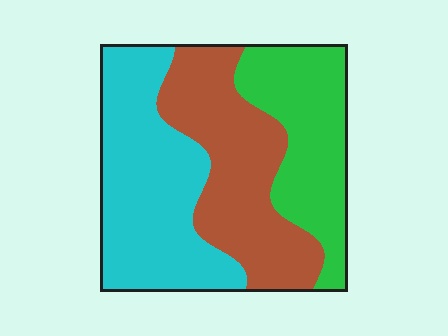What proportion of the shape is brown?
Brown covers around 35% of the shape.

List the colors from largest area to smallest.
From largest to smallest: cyan, brown, green.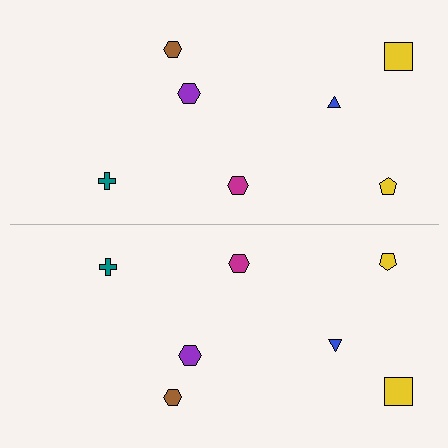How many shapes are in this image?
There are 14 shapes in this image.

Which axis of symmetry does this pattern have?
The pattern has a horizontal axis of symmetry running through the center of the image.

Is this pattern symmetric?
Yes, this pattern has bilateral (reflection) symmetry.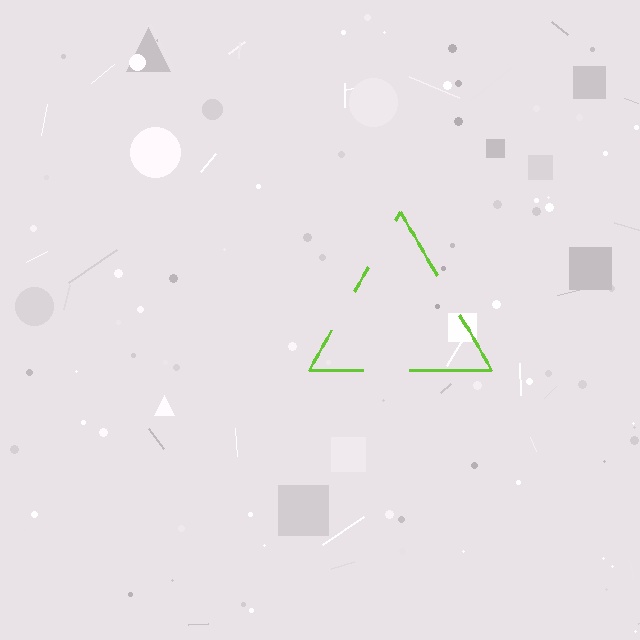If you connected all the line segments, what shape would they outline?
They would outline a triangle.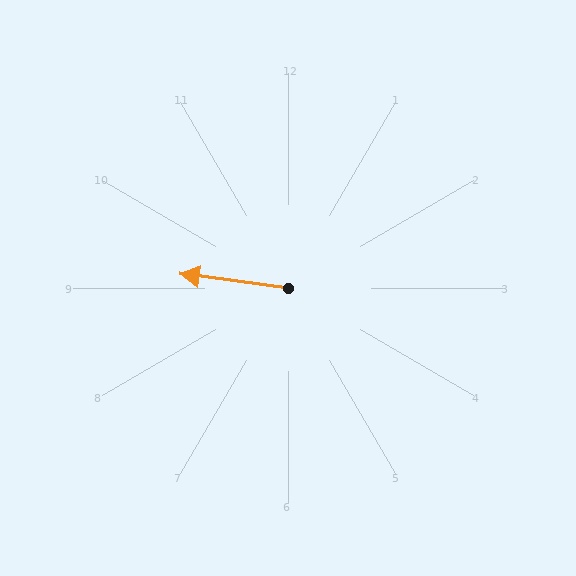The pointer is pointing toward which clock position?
Roughly 9 o'clock.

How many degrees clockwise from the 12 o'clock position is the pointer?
Approximately 277 degrees.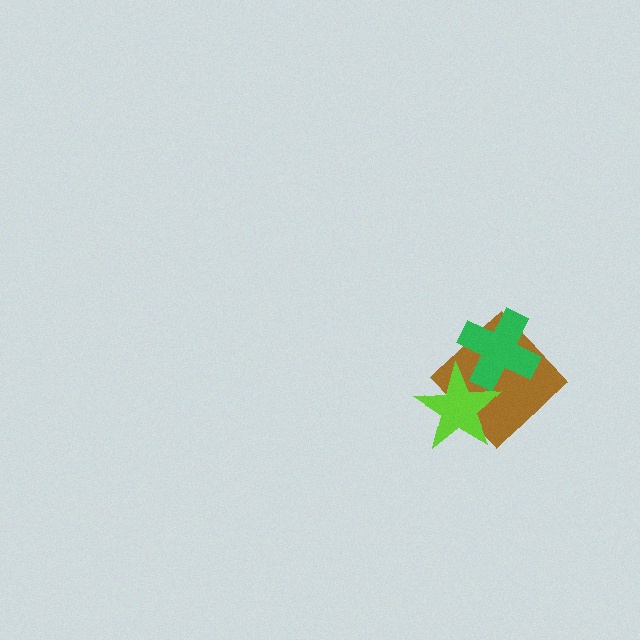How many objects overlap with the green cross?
2 objects overlap with the green cross.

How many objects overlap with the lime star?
2 objects overlap with the lime star.